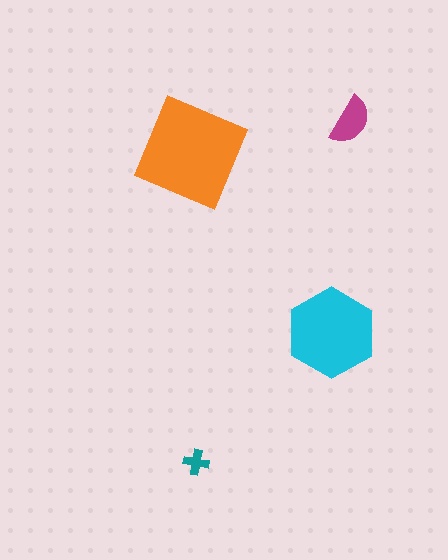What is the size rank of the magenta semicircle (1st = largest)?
3rd.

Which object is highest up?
The magenta semicircle is topmost.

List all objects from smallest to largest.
The teal cross, the magenta semicircle, the cyan hexagon, the orange diamond.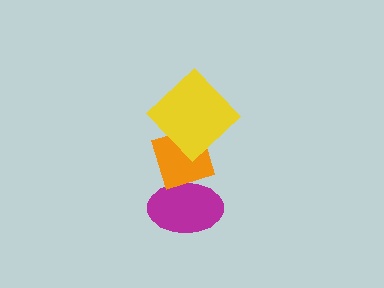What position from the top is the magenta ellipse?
The magenta ellipse is 3rd from the top.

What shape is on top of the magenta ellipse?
The orange diamond is on top of the magenta ellipse.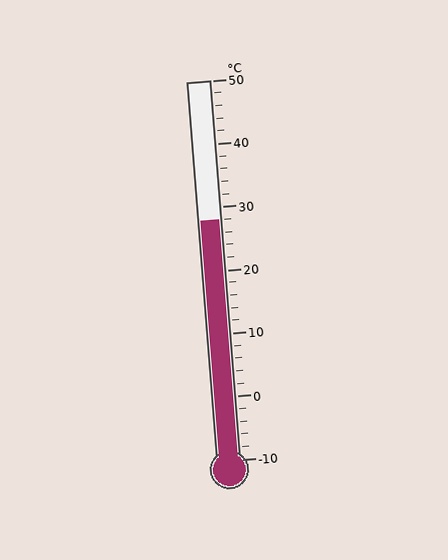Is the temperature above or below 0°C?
The temperature is above 0°C.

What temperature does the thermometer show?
The thermometer shows approximately 28°C.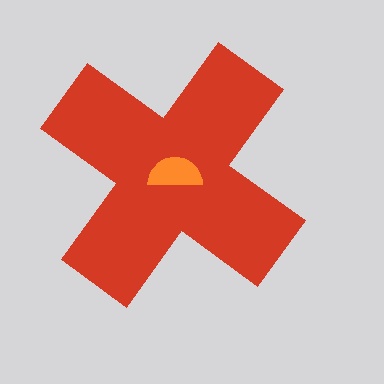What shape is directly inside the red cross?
The orange semicircle.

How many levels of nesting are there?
2.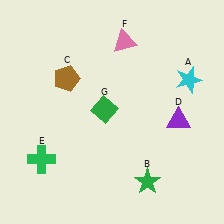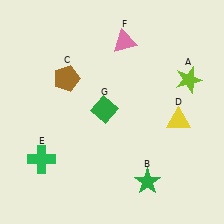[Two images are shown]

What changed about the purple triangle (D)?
In Image 1, D is purple. In Image 2, it changed to yellow.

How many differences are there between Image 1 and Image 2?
There are 2 differences between the two images.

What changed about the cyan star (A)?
In Image 1, A is cyan. In Image 2, it changed to lime.